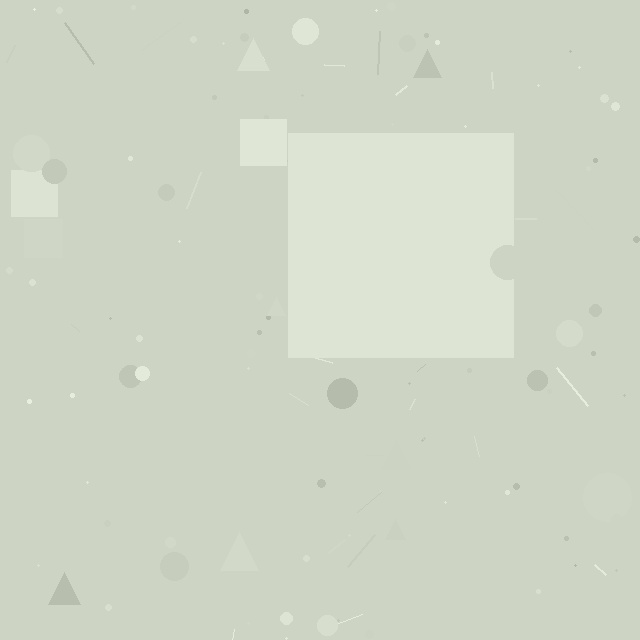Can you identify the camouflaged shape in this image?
The camouflaged shape is a square.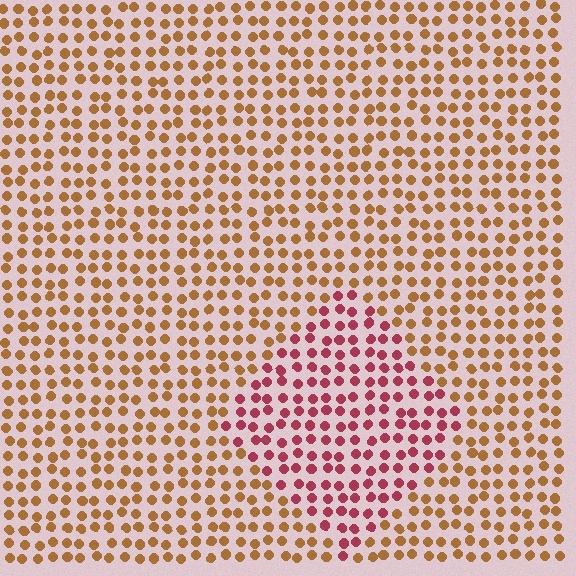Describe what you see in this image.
The image is filled with small brown elements in a uniform arrangement. A diamond-shaped region is visible where the elements are tinted to a slightly different hue, forming a subtle color boundary.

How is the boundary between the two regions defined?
The boundary is defined purely by a slight shift in hue (about 46 degrees). Spacing, size, and orientation are identical on both sides.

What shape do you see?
I see a diamond.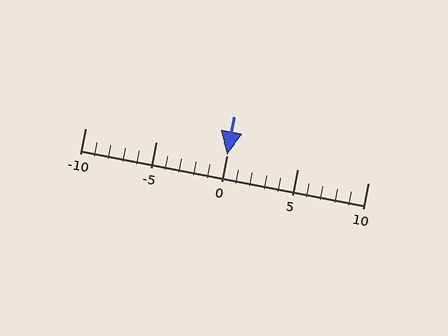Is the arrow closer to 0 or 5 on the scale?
The arrow is closer to 0.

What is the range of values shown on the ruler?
The ruler shows values from -10 to 10.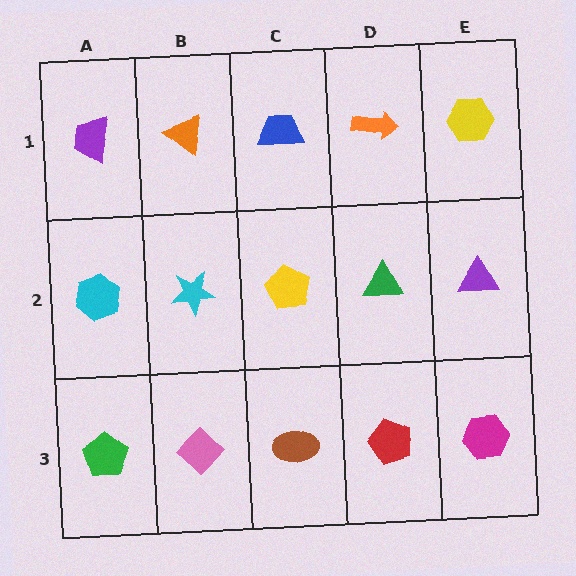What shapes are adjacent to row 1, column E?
A purple triangle (row 2, column E), an orange arrow (row 1, column D).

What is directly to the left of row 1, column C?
An orange triangle.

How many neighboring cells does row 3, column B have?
3.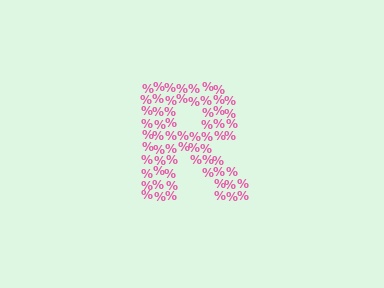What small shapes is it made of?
It is made of small percent signs.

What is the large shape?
The large shape is the letter R.